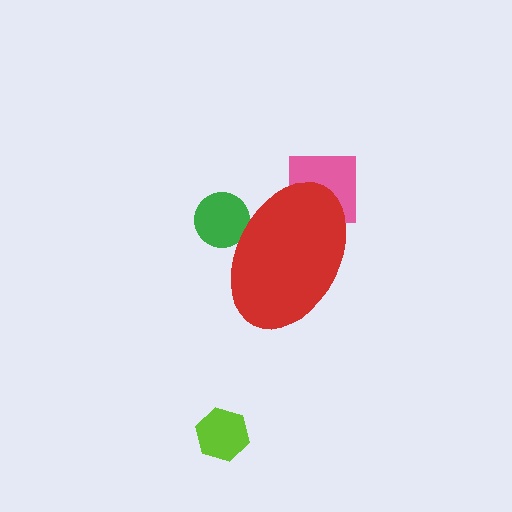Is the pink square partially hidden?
Yes, the pink square is partially hidden behind the red ellipse.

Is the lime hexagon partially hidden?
No, the lime hexagon is fully visible.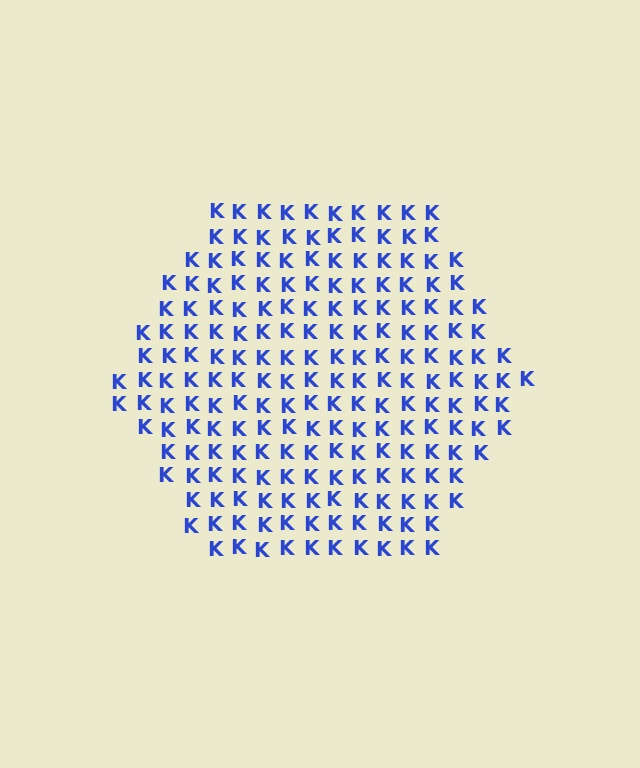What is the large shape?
The large shape is a hexagon.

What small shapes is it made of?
It is made of small letter K's.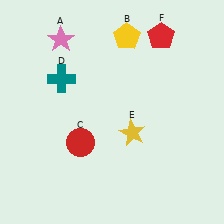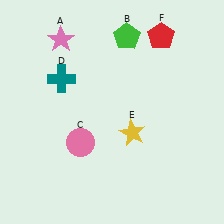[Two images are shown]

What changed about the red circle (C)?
In Image 1, C is red. In Image 2, it changed to pink.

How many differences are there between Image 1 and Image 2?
There are 2 differences between the two images.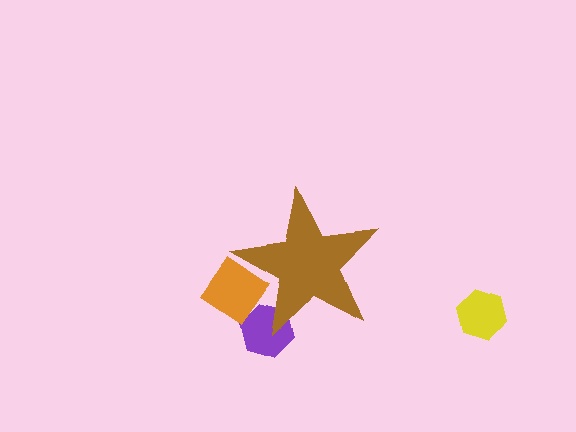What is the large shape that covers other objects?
A brown star.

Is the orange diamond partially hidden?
Yes, the orange diamond is partially hidden behind the brown star.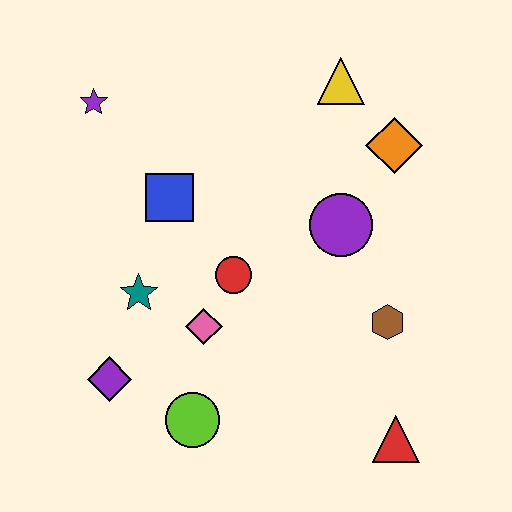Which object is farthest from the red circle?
The red triangle is farthest from the red circle.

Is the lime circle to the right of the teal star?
Yes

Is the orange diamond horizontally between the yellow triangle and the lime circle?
No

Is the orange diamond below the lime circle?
No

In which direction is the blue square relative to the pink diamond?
The blue square is above the pink diamond.